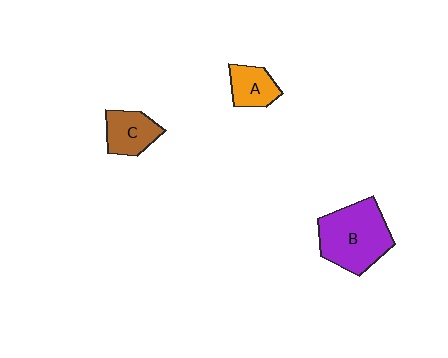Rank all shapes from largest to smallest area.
From largest to smallest: B (purple), C (brown), A (orange).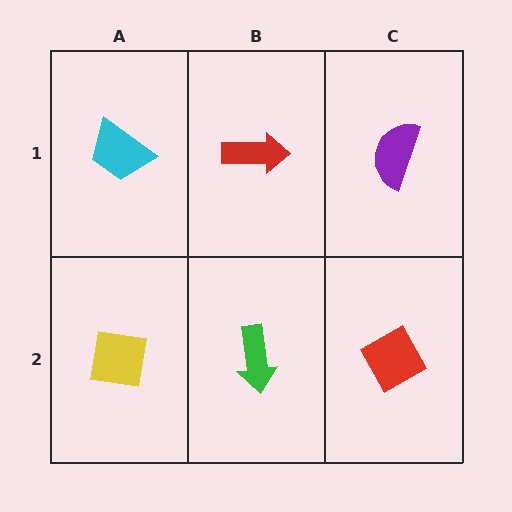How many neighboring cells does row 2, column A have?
2.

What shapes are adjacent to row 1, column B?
A green arrow (row 2, column B), a cyan trapezoid (row 1, column A), a purple semicircle (row 1, column C).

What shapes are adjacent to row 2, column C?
A purple semicircle (row 1, column C), a green arrow (row 2, column B).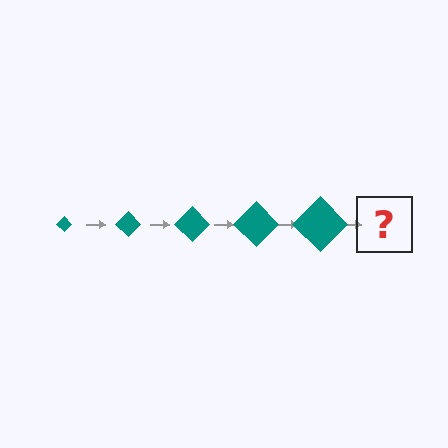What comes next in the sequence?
The next element should be a teal diamond, larger than the previous one.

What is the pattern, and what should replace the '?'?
The pattern is that the diamond gets progressively larger each step. The '?' should be a teal diamond, larger than the previous one.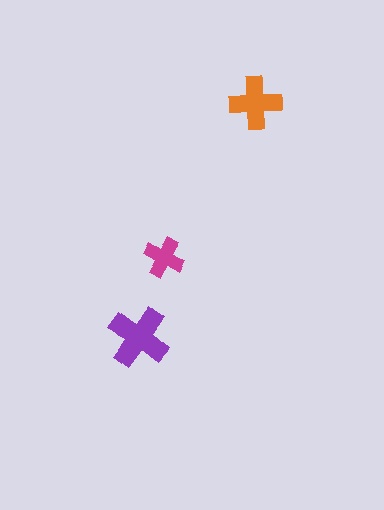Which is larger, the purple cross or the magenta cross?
The purple one.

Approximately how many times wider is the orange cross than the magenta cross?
About 1.5 times wider.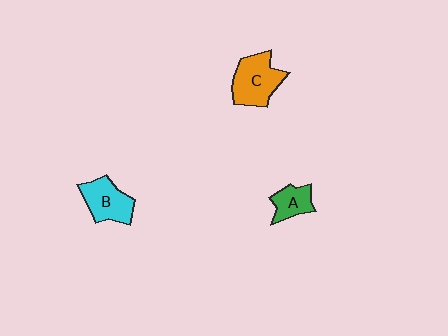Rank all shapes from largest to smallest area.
From largest to smallest: C (orange), B (cyan), A (green).